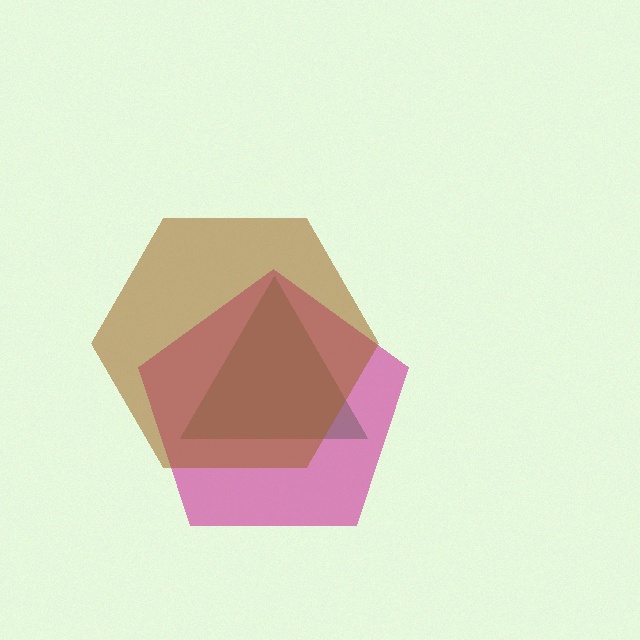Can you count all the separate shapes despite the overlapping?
Yes, there are 3 separate shapes.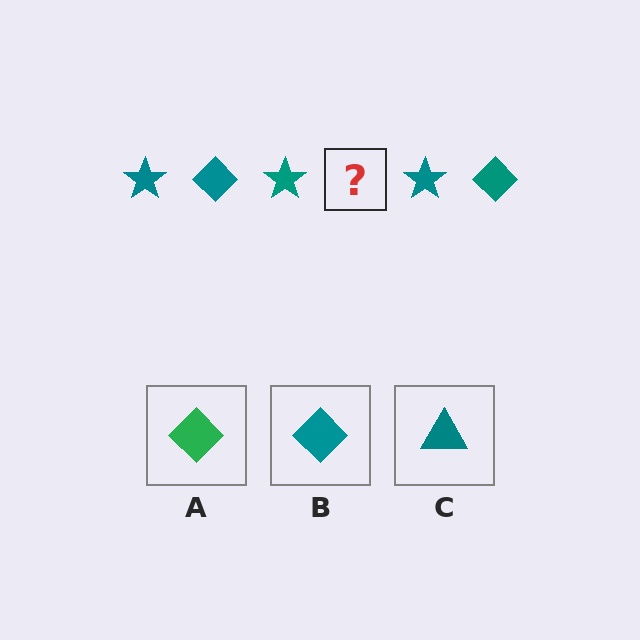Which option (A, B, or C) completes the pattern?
B.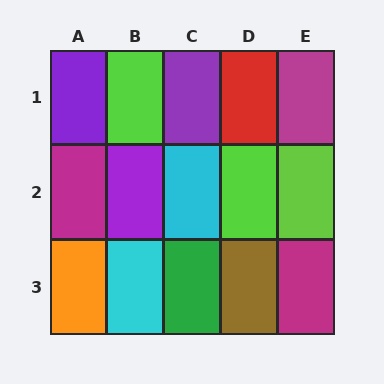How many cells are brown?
1 cell is brown.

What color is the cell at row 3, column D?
Brown.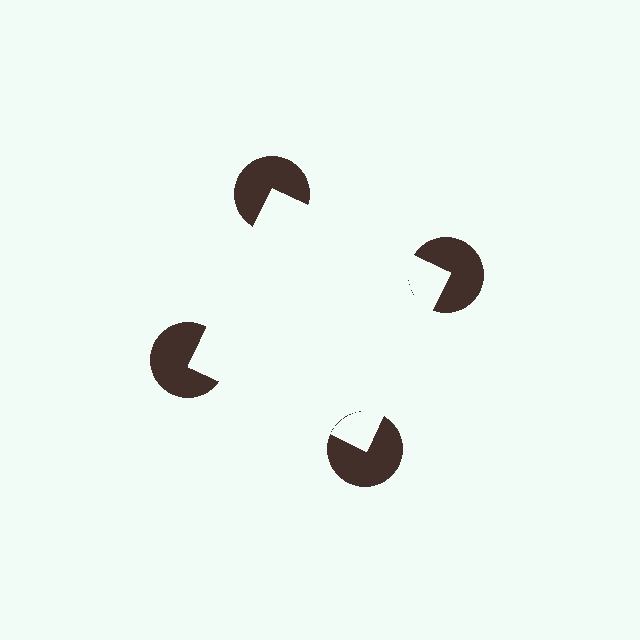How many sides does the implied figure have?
4 sides.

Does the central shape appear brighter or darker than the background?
It typically appears slightly brighter than the background, even though no actual brightness change is drawn.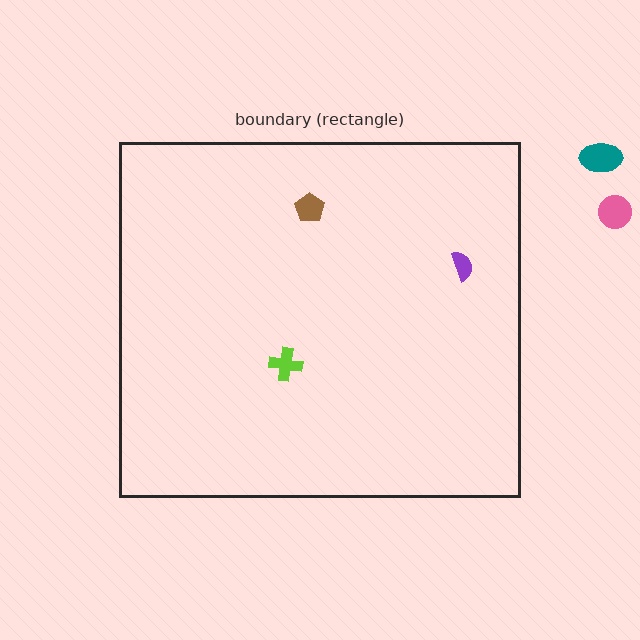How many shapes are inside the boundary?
3 inside, 2 outside.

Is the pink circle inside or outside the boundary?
Outside.